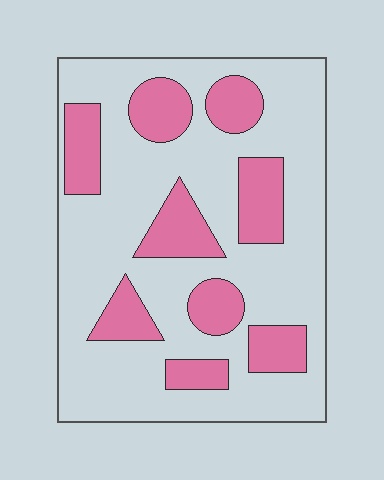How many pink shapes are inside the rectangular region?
9.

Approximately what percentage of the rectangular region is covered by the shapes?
Approximately 30%.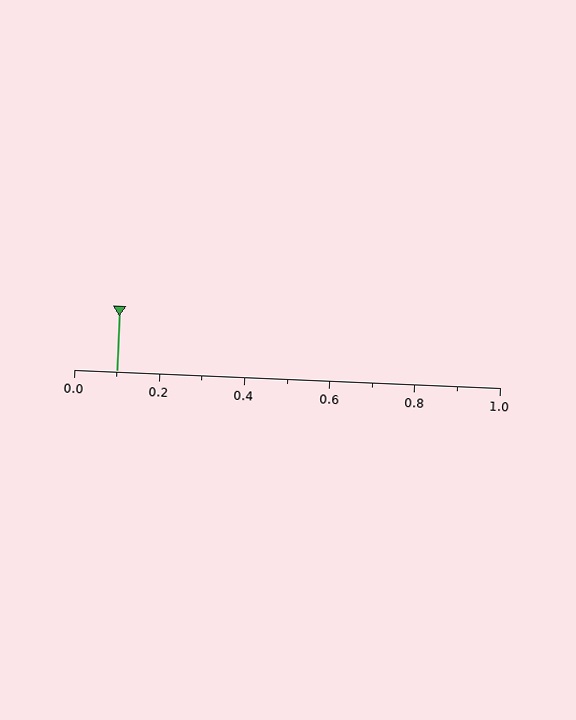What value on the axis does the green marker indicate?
The marker indicates approximately 0.1.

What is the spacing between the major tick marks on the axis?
The major ticks are spaced 0.2 apart.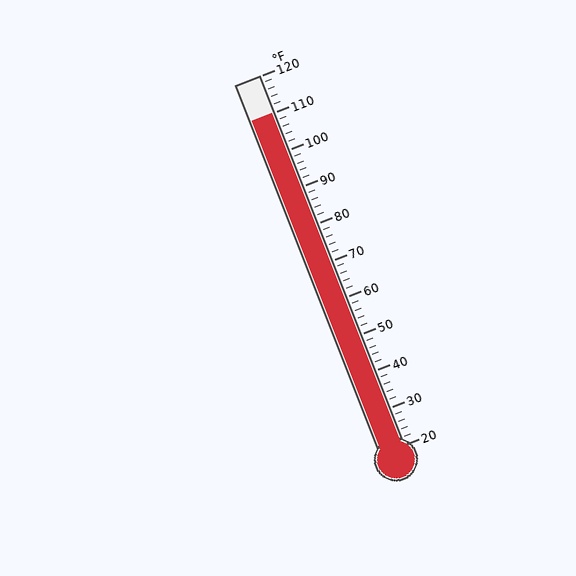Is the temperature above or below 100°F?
The temperature is above 100°F.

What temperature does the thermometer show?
The thermometer shows approximately 110°F.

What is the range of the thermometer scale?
The thermometer scale ranges from 20°F to 120°F.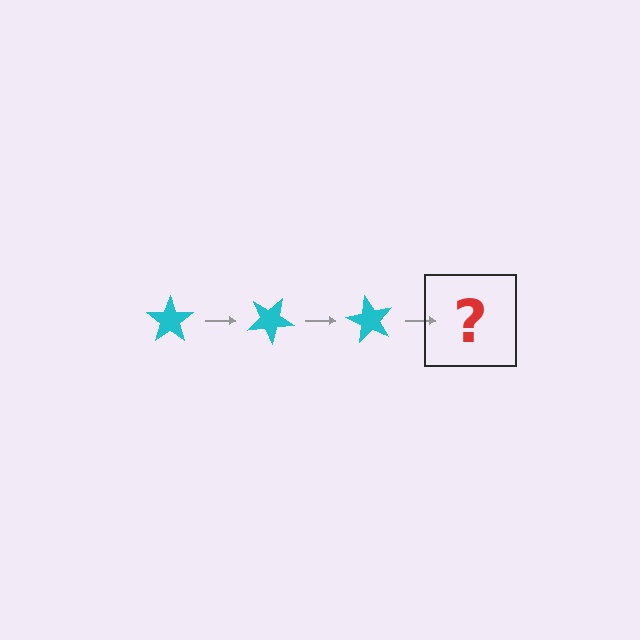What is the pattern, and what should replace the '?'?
The pattern is that the star rotates 30 degrees each step. The '?' should be a cyan star rotated 90 degrees.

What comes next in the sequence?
The next element should be a cyan star rotated 90 degrees.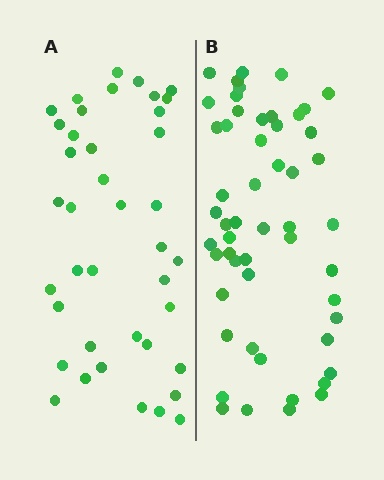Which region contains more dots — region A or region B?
Region B (the right region) has more dots.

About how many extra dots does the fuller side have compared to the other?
Region B has approximately 15 more dots than region A.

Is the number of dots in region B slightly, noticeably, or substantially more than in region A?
Region B has noticeably more, but not dramatically so. The ratio is roughly 1.3 to 1.